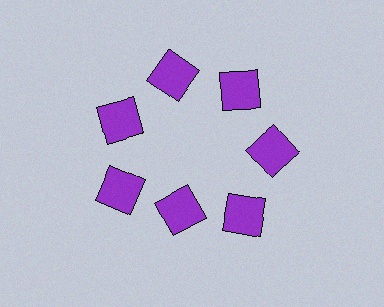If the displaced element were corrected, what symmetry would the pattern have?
It would have 7-fold rotational symmetry — the pattern would map onto itself every 51 degrees.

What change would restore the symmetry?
The symmetry would be restored by moving it outward, back onto the ring so that all 7 squares sit at equal angles and equal distance from the center.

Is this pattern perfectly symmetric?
No. The 7 purple squares are arranged in a ring, but one element near the 6 o'clock position is pulled inward toward the center, breaking the 7-fold rotational symmetry.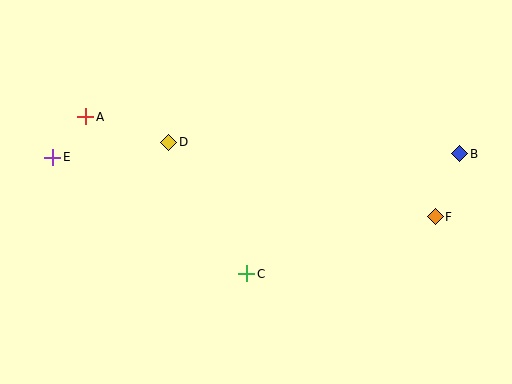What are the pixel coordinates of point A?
Point A is at (86, 117).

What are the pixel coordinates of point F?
Point F is at (435, 217).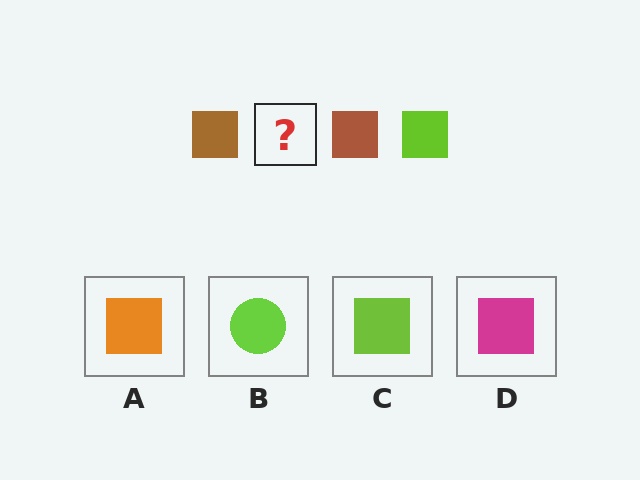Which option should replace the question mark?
Option C.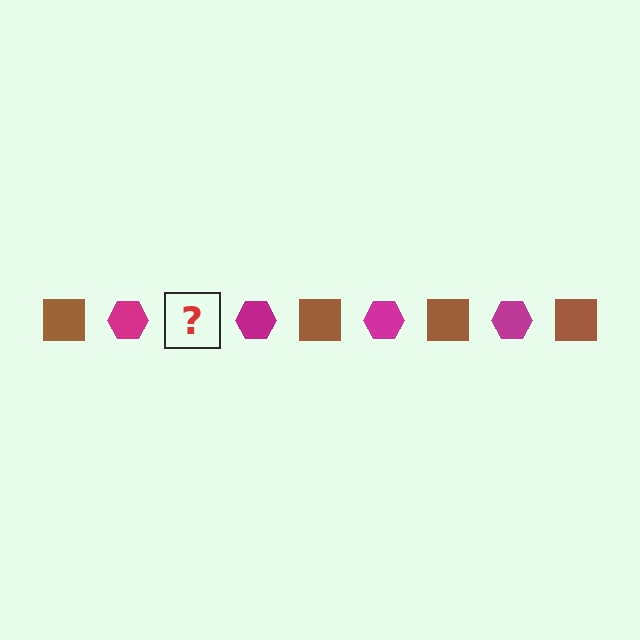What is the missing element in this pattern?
The missing element is a brown square.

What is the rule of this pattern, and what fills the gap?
The rule is that the pattern alternates between brown square and magenta hexagon. The gap should be filled with a brown square.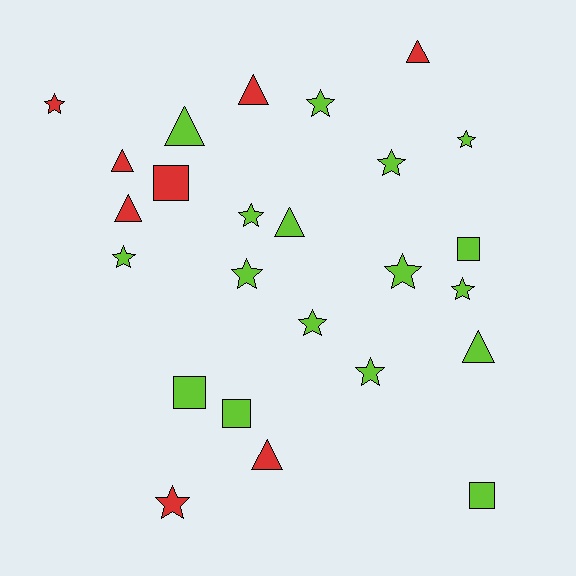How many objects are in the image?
There are 25 objects.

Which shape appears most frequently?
Star, with 12 objects.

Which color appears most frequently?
Lime, with 17 objects.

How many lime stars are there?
There are 10 lime stars.